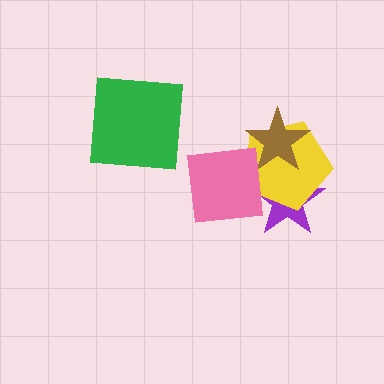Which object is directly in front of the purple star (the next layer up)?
The yellow pentagon is directly in front of the purple star.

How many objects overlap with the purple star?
3 objects overlap with the purple star.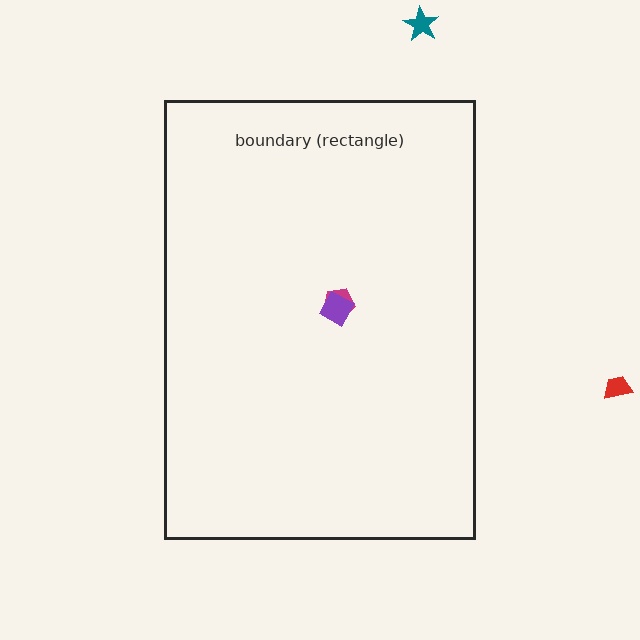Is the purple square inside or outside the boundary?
Inside.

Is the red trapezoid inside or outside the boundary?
Outside.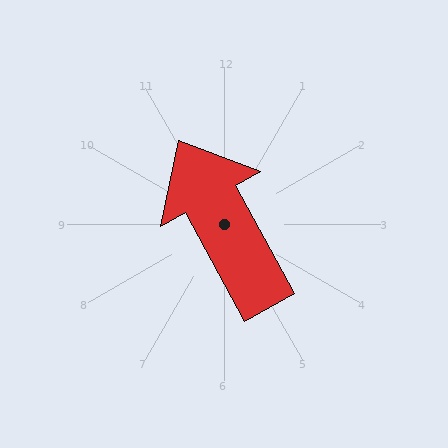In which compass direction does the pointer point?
Northwest.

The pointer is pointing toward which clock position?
Roughly 11 o'clock.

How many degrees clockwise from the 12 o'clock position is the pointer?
Approximately 331 degrees.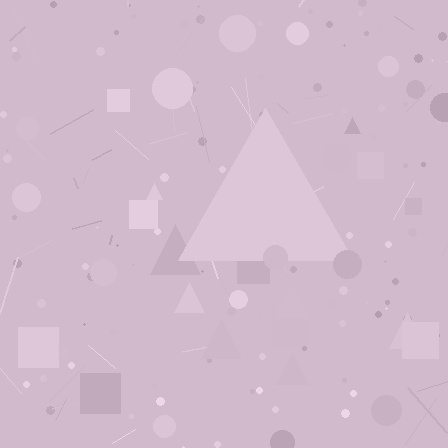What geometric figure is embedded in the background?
A triangle is embedded in the background.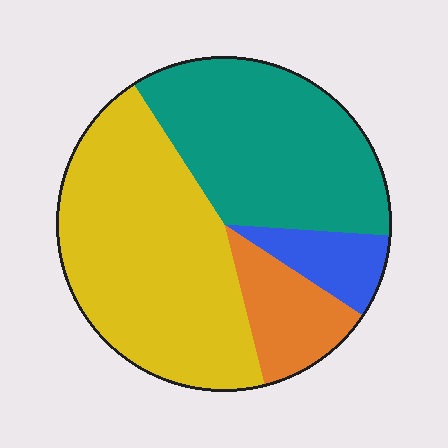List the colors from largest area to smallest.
From largest to smallest: yellow, teal, orange, blue.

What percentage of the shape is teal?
Teal takes up between a third and a half of the shape.